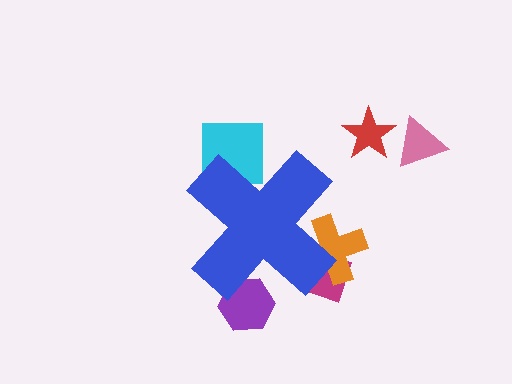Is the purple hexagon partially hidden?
Yes, the purple hexagon is partially hidden behind the blue cross.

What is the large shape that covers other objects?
A blue cross.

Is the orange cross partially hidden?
Yes, the orange cross is partially hidden behind the blue cross.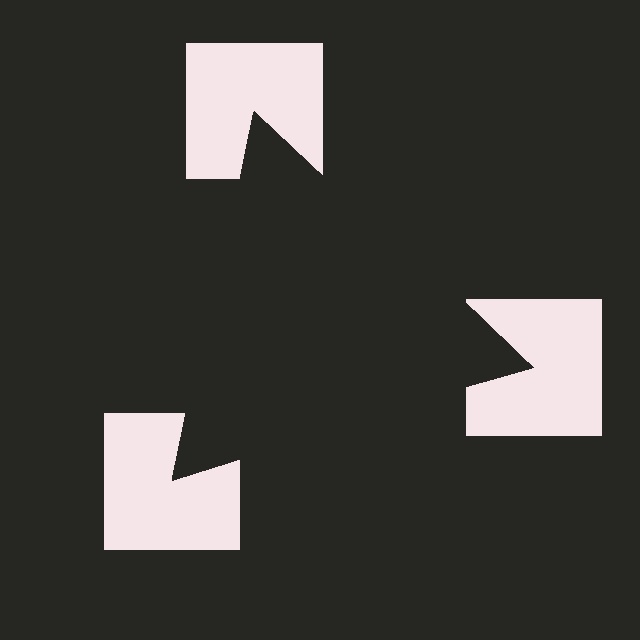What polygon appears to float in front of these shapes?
An illusory triangle — its edges are inferred from the aligned wedge cuts in the notched squares, not physically drawn.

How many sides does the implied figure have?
3 sides.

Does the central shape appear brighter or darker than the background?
It typically appears slightly darker than the background, even though no actual brightness change is drawn.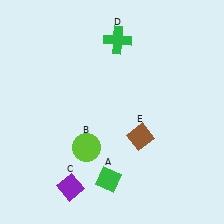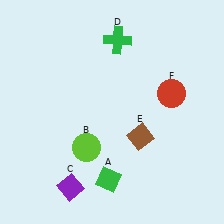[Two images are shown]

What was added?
A red circle (F) was added in Image 2.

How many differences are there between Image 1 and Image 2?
There is 1 difference between the two images.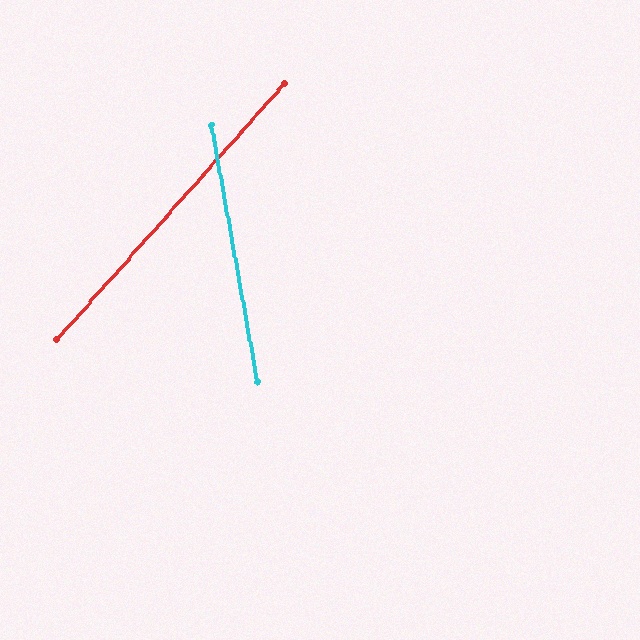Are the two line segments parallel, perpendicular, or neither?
Neither parallel nor perpendicular — they differ by about 52°.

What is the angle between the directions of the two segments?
Approximately 52 degrees.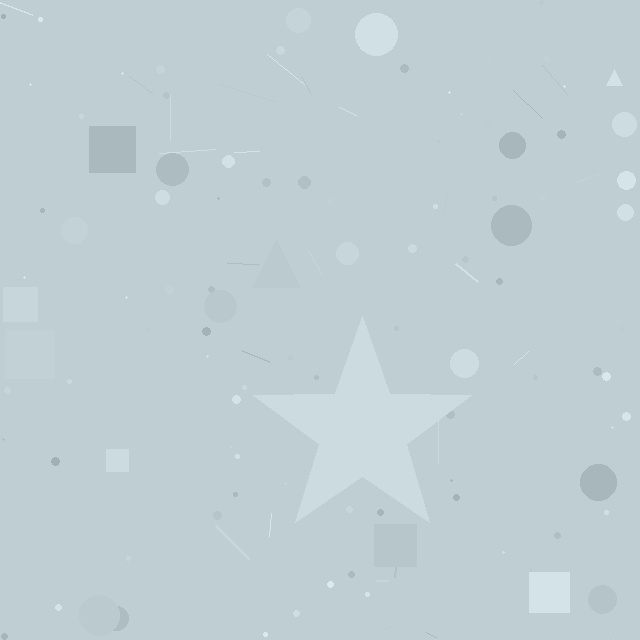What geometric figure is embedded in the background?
A star is embedded in the background.